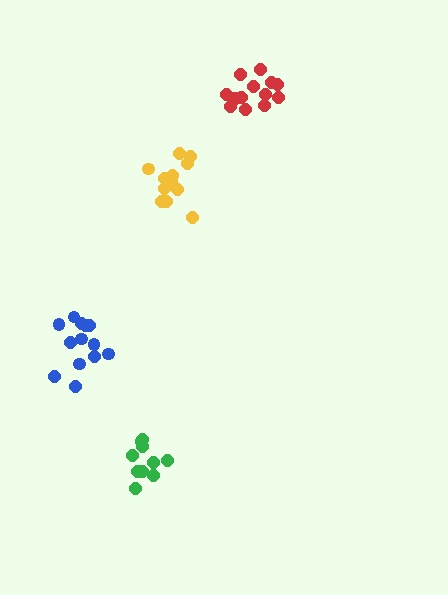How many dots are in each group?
Group 1: 13 dots, Group 2: 13 dots, Group 3: 13 dots, Group 4: 10 dots (49 total).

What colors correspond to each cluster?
The clusters are colored: blue, red, yellow, green.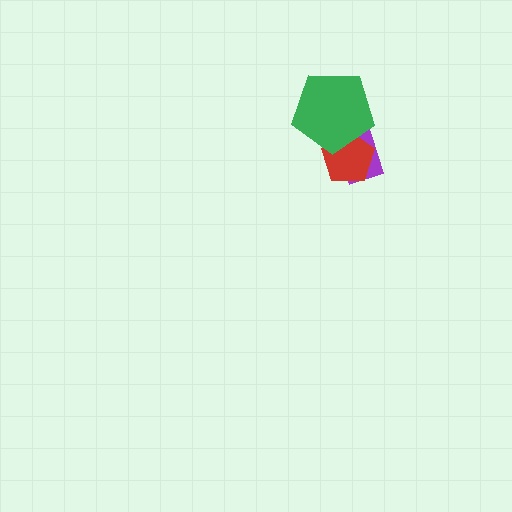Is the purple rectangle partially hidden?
Yes, it is partially covered by another shape.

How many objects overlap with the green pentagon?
2 objects overlap with the green pentagon.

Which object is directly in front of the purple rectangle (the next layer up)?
The red pentagon is directly in front of the purple rectangle.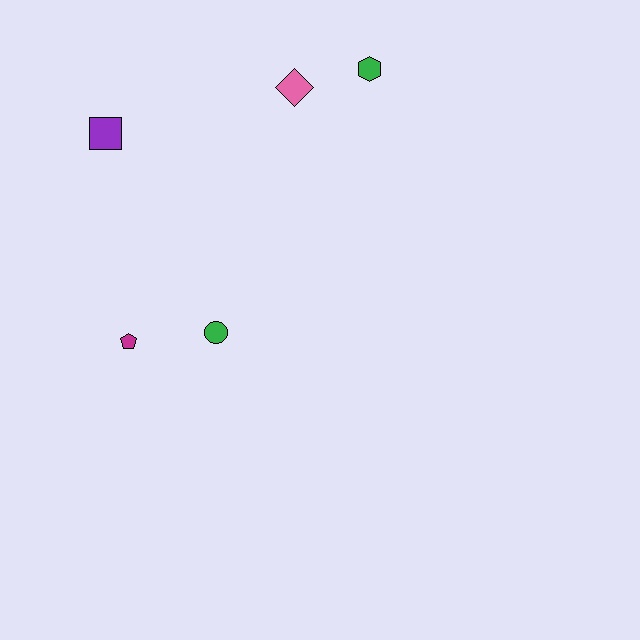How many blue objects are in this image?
There are no blue objects.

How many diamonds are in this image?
There is 1 diamond.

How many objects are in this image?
There are 5 objects.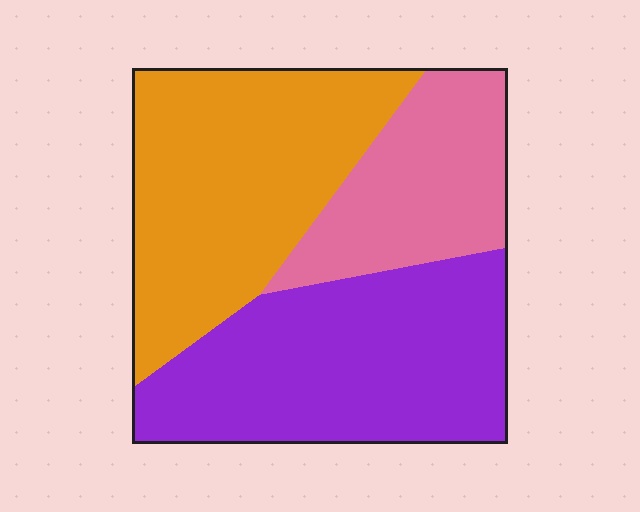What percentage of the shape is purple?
Purple covers 40% of the shape.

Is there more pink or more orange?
Orange.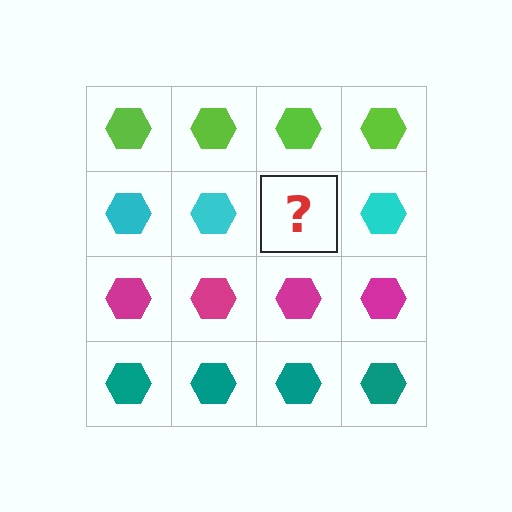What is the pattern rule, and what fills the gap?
The rule is that each row has a consistent color. The gap should be filled with a cyan hexagon.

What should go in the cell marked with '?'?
The missing cell should contain a cyan hexagon.